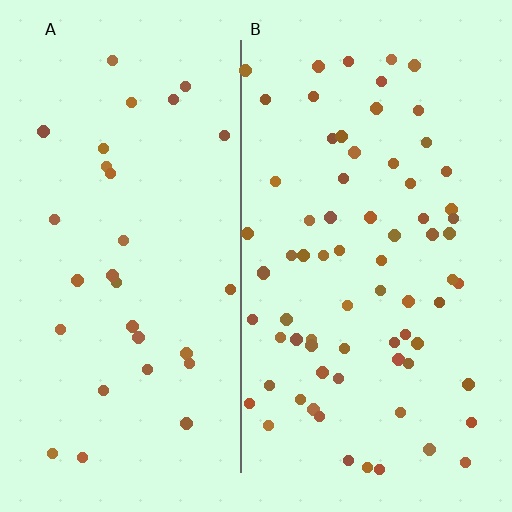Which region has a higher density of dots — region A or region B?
B (the right).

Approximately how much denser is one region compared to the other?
Approximately 2.4× — region B over region A.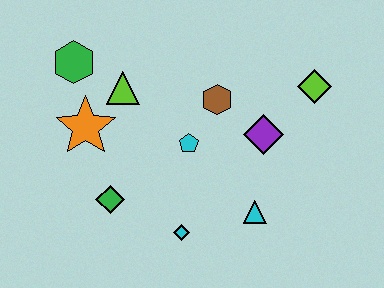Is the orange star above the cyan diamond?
Yes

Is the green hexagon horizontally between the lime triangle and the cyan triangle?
No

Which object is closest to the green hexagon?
The lime triangle is closest to the green hexagon.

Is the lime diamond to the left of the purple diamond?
No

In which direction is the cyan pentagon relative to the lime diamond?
The cyan pentagon is to the left of the lime diamond.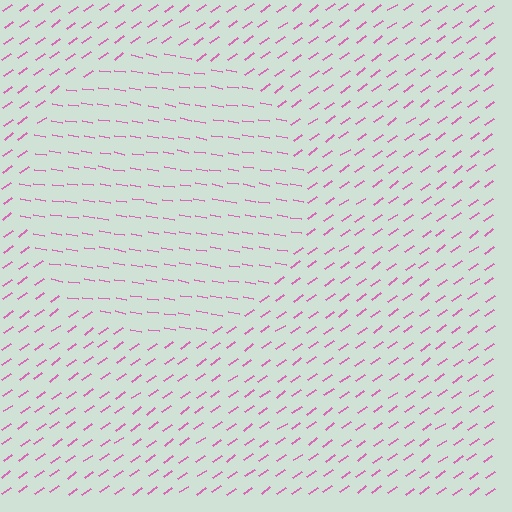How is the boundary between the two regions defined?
The boundary is defined purely by a change in line orientation (approximately 45 degrees difference). All lines are the same color and thickness.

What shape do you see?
I see a circle.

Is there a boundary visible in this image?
Yes, there is a texture boundary formed by a change in line orientation.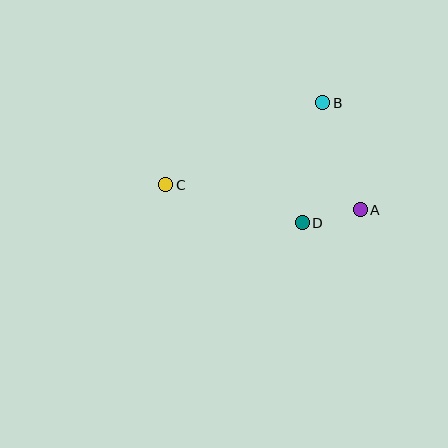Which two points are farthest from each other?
Points A and C are farthest from each other.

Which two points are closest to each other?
Points A and D are closest to each other.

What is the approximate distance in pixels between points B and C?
The distance between B and C is approximately 177 pixels.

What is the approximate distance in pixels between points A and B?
The distance between A and B is approximately 113 pixels.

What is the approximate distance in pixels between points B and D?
The distance between B and D is approximately 122 pixels.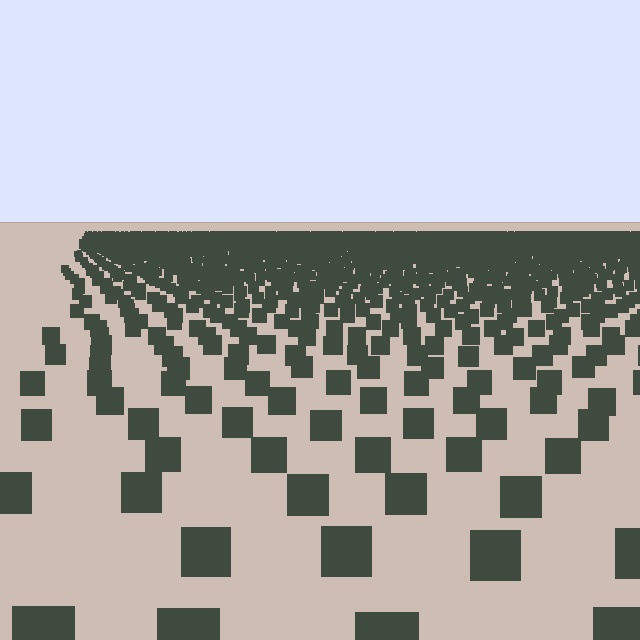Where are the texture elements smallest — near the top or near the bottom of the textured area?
Near the top.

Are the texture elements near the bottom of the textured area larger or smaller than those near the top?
Larger. Near the bottom, elements are closer to the viewer and appear at a bigger on-screen size.